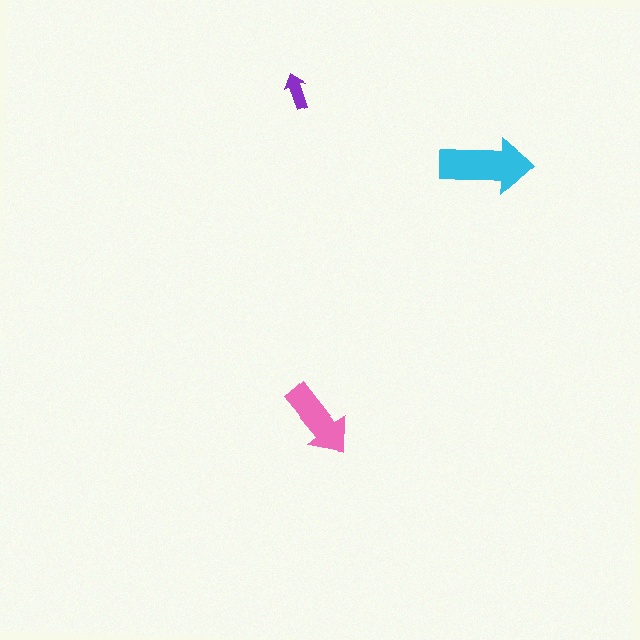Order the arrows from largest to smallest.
the cyan one, the pink one, the purple one.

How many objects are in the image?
There are 3 objects in the image.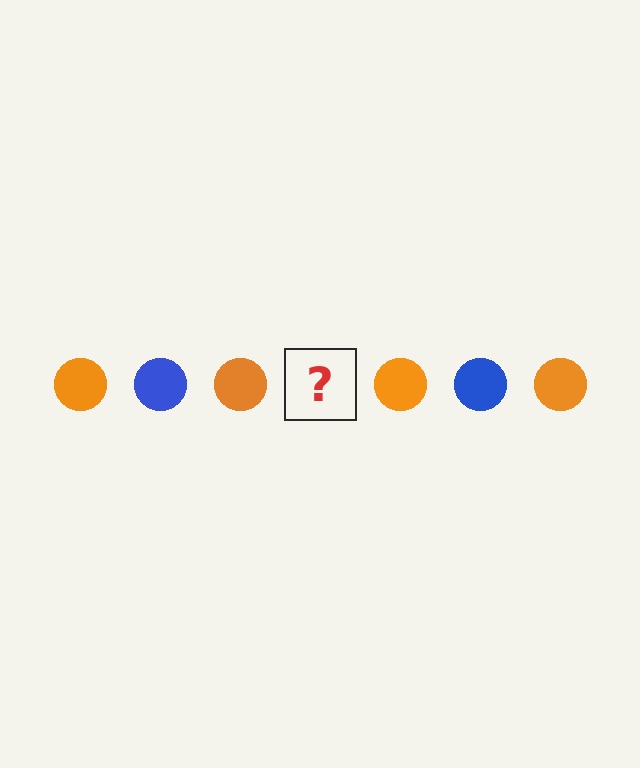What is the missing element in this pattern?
The missing element is a blue circle.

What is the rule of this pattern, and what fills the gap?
The rule is that the pattern cycles through orange, blue circles. The gap should be filled with a blue circle.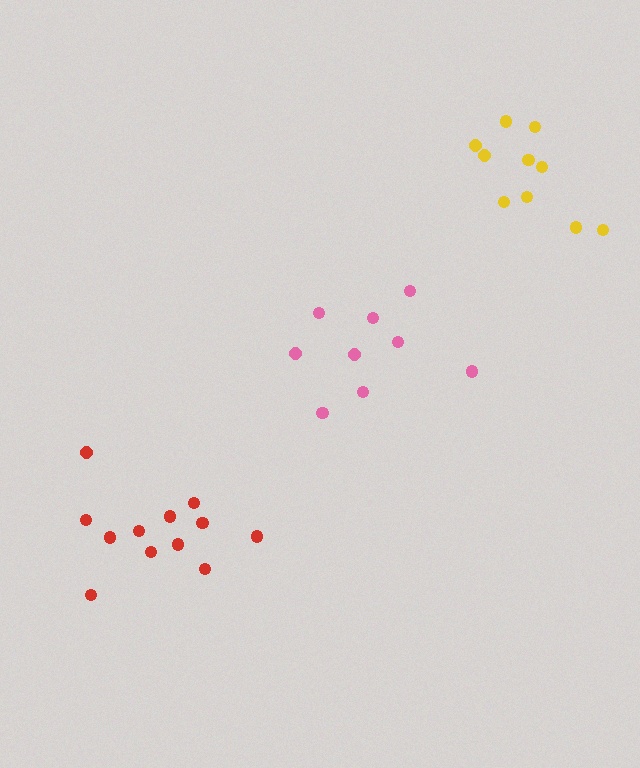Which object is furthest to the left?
The red cluster is leftmost.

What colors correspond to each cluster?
The clusters are colored: yellow, pink, red.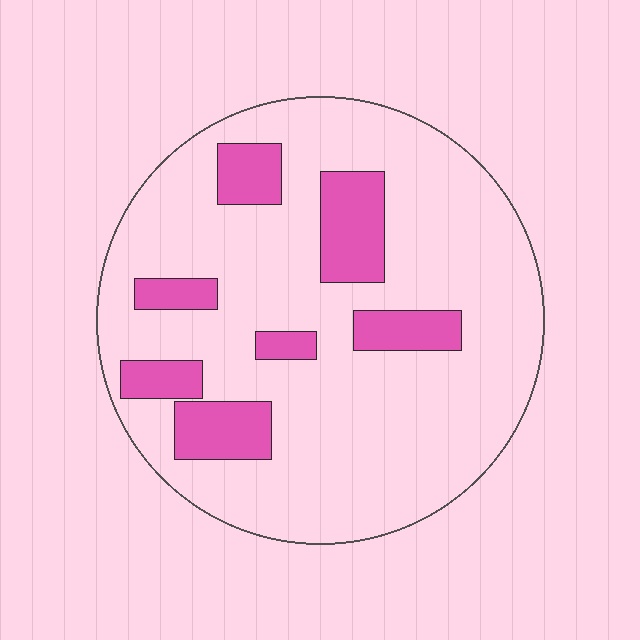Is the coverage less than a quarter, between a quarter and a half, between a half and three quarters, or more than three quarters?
Less than a quarter.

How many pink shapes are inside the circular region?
7.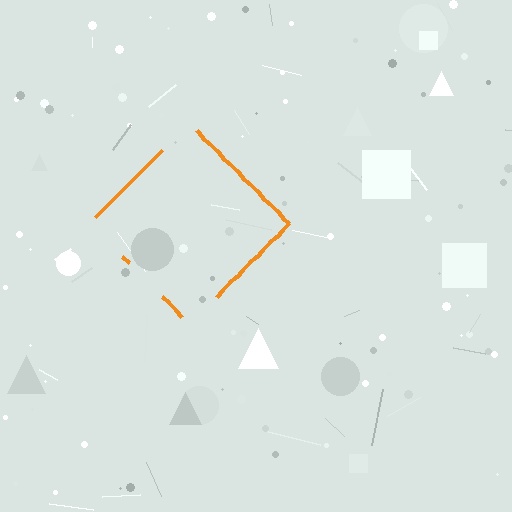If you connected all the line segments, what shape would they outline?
They would outline a diamond.